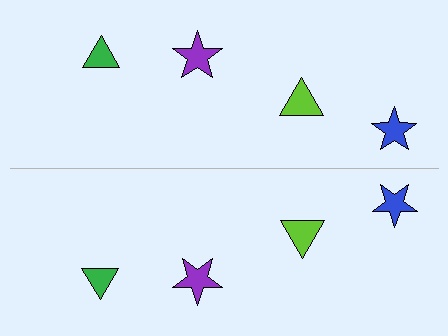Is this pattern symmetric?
Yes, this pattern has bilateral (reflection) symmetry.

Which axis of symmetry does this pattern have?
The pattern has a horizontal axis of symmetry running through the center of the image.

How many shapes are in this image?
There are 8 shapes in this image.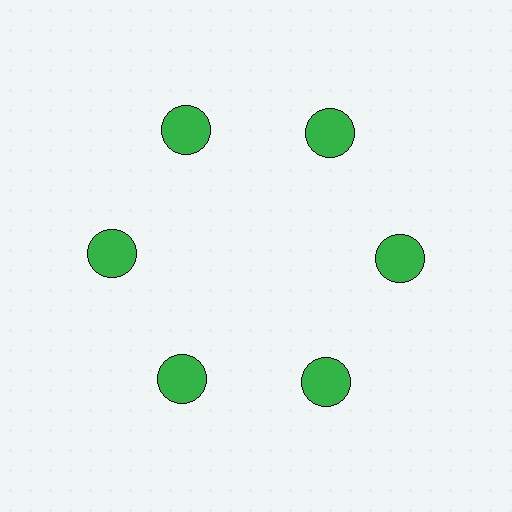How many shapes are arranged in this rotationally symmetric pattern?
There are 6 shapes, arranged in 6 groups of 1.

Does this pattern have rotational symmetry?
Yes, this pattern has 6-fold rotational symmetry. It looks the same after rotating 60 degrees around the center.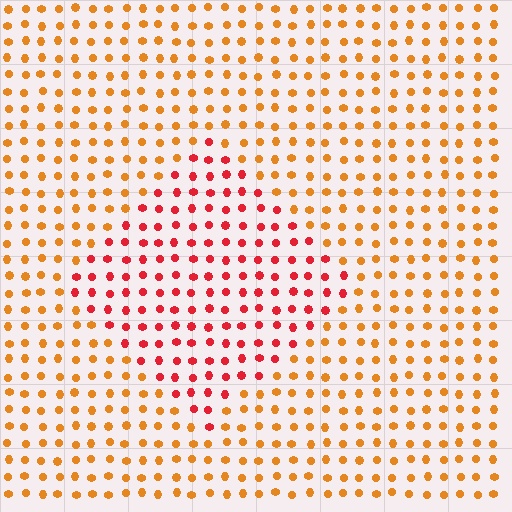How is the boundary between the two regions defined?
The boundary is defined purely by a slight shift in hue (about 38 degrees). Spacing, size, and orientation are identical on both sides.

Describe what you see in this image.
The image is filled with small orange elements in a uniform arrangement. A diamond-shaped region is visible where the elements are tinted to a slightly different hue, forming a subtle color boundary.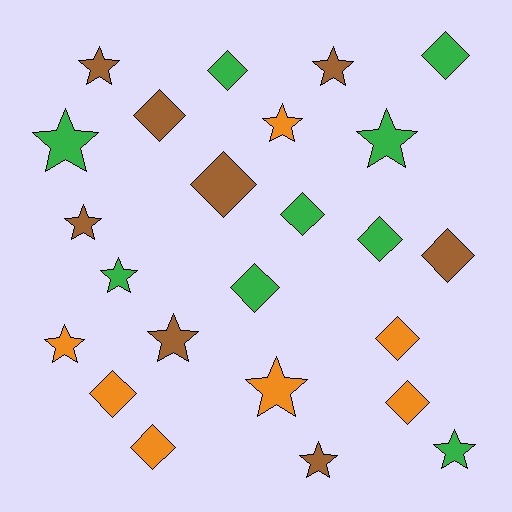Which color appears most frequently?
Green, with 9 objects.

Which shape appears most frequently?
Diamond, with 12 objects.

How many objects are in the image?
There are 24 objects.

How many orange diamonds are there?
There are 4 orange diamonds.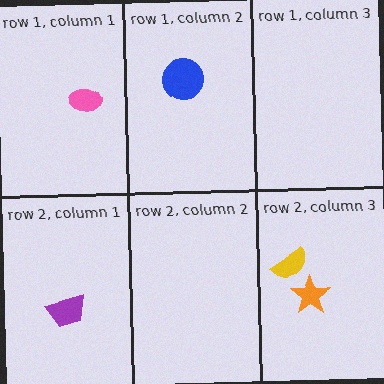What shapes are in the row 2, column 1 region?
The purple trapezoid.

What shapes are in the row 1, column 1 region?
The pink ellipse.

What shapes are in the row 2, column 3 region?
The yellow semicircle, the orange star.